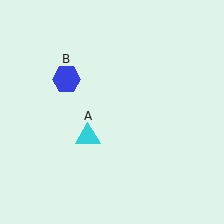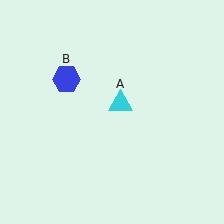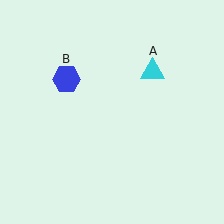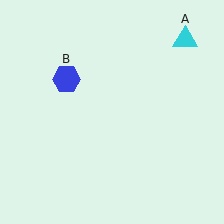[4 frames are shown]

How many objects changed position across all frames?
1 object changed position: cyan triangle (object A).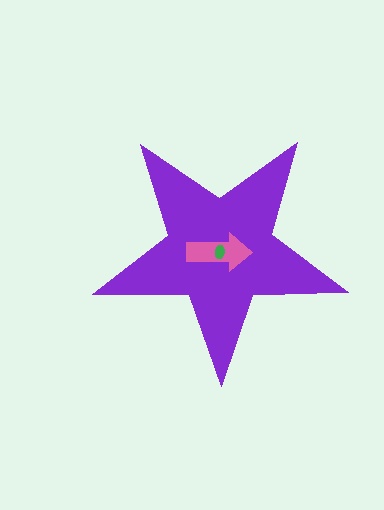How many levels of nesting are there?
3.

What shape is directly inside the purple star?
The pink arrow.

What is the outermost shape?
The purple star.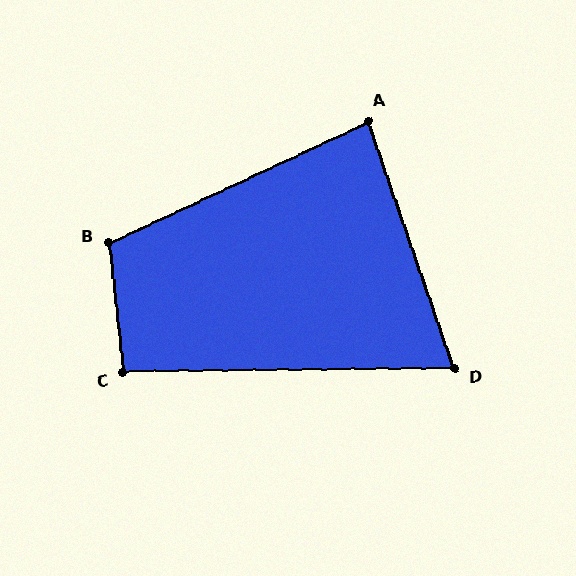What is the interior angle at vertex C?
Approximately 96 degrees (obtuse).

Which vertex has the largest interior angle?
B, at approximately 109 degrees.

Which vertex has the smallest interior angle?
D, at approximately 71 degrees.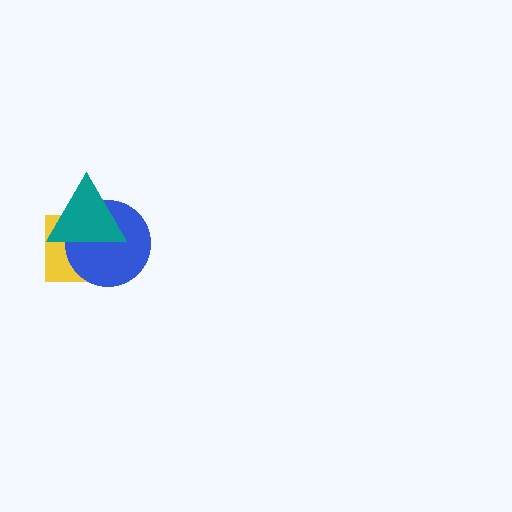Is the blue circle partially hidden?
Yes, it is partially covered by another shape.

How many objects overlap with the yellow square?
2 objects overlap with the yellow square.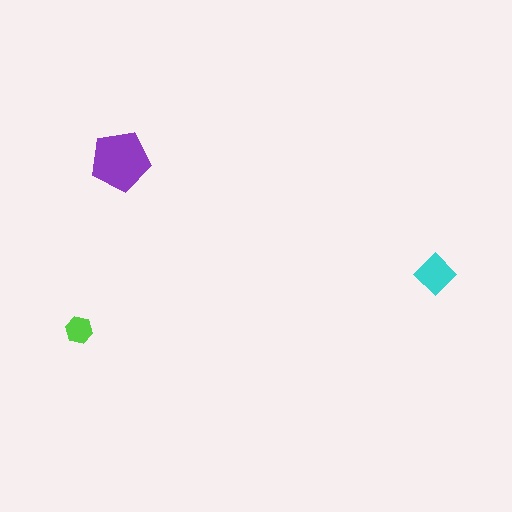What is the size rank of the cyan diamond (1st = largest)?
2nd.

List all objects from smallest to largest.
The lime hexagon, the cyan diamond, the purple pentagon.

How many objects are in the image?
There are 3 objects in the image.